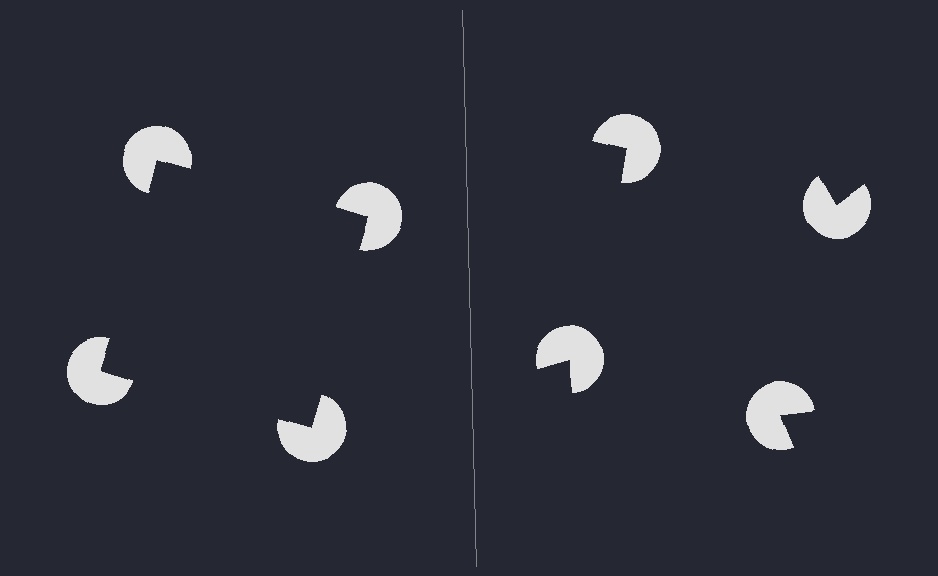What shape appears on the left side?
An illusory square.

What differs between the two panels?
The pac-man discs are positioned identically on both sides; only the wedge orientations differ. On the left they align to a square; on the right they are misaligned.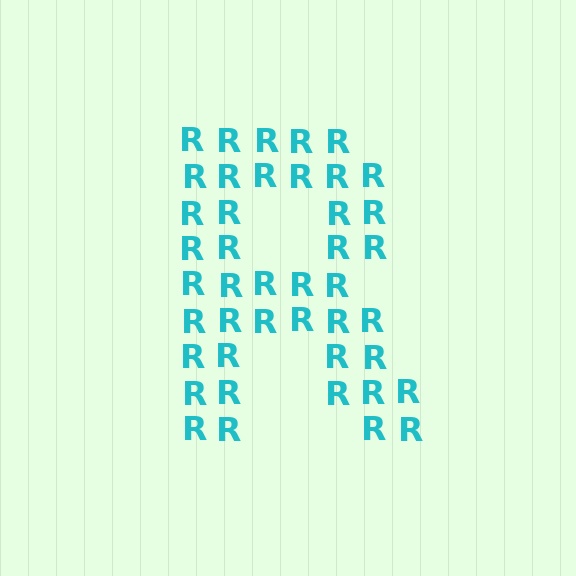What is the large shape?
The large shape is the letter R.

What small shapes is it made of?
It is made of small letter R's.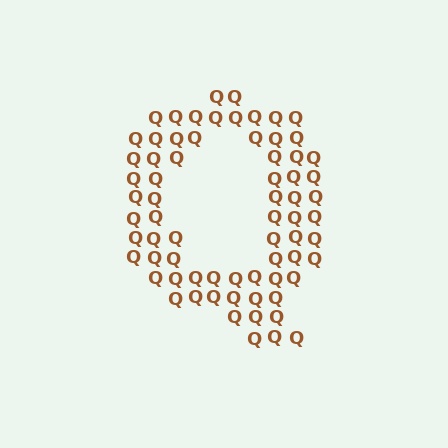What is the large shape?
The large shape is the letter Q.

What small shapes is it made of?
It is made of small letter Q's.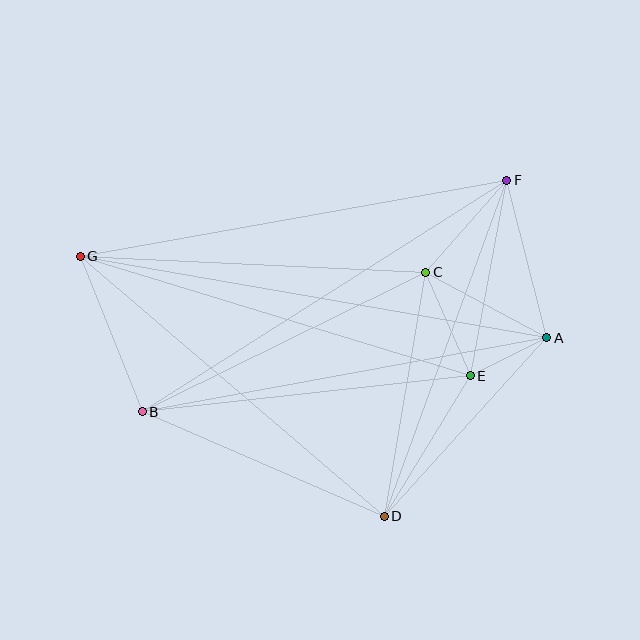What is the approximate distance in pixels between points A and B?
The distance between A and B is approximately 411 pixels.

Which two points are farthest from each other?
Points A and G are farthest from each other.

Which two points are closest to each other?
Points A and E are closest to each other.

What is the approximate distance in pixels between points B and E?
The distance between B and E is approximately 330 pixels.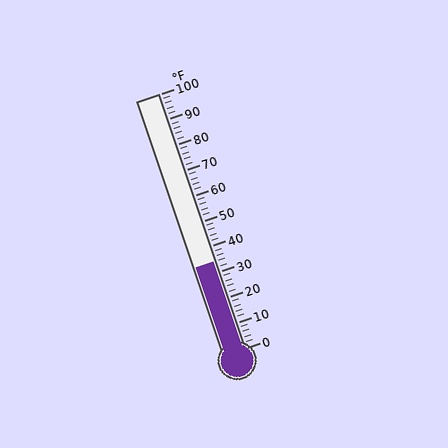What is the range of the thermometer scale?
The thermometer scale ranges from 0°F to 100°F.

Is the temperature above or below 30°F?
The temperature is above 30°F.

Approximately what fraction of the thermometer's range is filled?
The thermometer is filled to approximately 35% of its range.